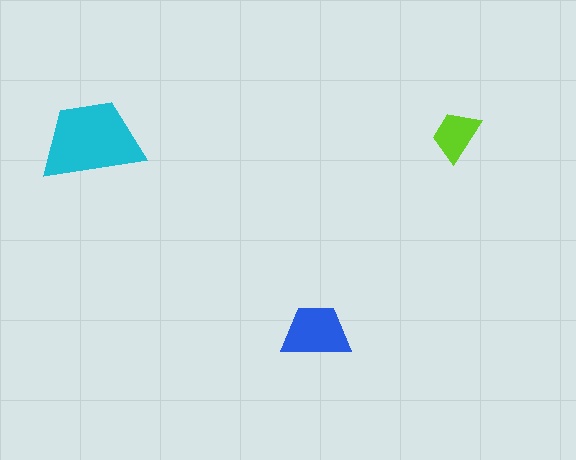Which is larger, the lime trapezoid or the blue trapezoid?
The blue one.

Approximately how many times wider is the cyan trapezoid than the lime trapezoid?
About 2 times wider.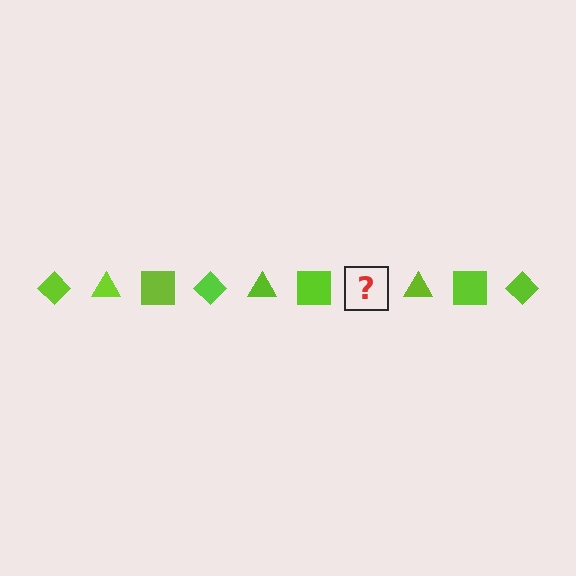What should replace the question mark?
The question mark should be replaced with a lime diamond.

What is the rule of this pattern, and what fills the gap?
The rule is that the pattern cycles through diamond, triangle, square shapes in lime. The gap should be filled with a lime diamond.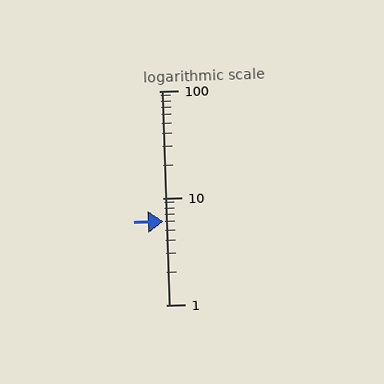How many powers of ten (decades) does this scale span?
The scale spans 2 decades, from 1 to 100.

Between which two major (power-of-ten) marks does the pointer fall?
The pointer is between 1 and 10.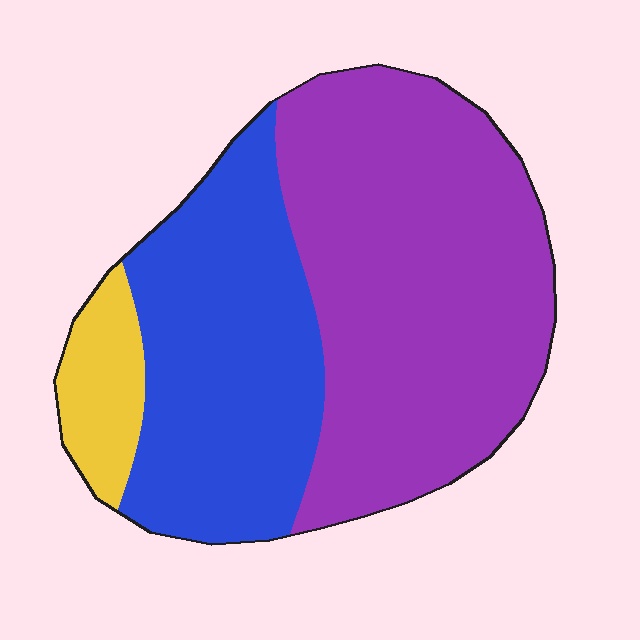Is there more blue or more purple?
Purple.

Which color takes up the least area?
Yellow, at roughly 10%.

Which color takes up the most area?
Purple, at roughly 55%.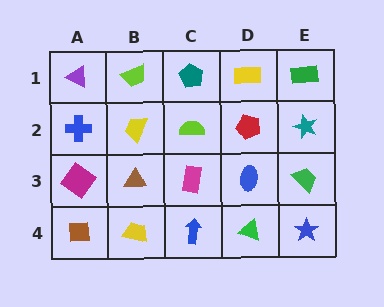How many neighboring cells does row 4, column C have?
3.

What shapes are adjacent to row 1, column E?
A teal star (row 2, column E), a yellow rectangle (row 1, column D).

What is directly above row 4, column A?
A magenta diamond.